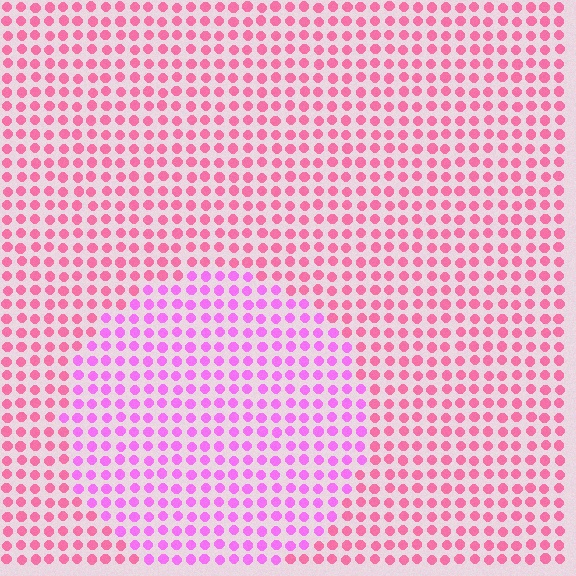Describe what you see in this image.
The image is filled with small pink elements in a uniform arrangement. A circle-shaped region is visible where the elements are tinted to a slightly different hue, forming a subtle color boundary.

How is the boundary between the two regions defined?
The boundary is defined purely by a slight shift in hue (about 36 degrees). Spacing, size, and orientation are identical on both sides.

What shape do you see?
I see a circle.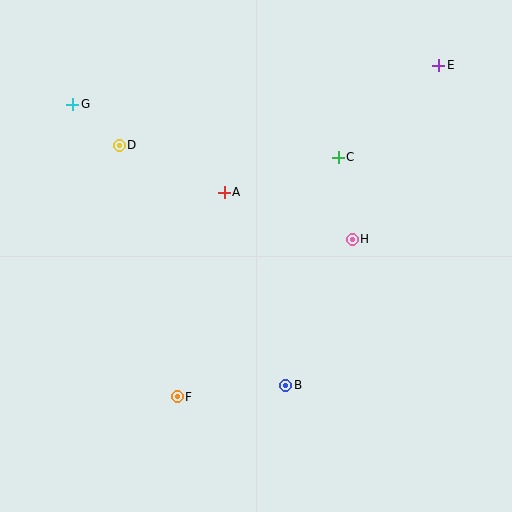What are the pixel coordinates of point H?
Point H is at (352, 239).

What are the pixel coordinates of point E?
Point E is at (439, 65).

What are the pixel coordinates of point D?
Point D is at (119, 145).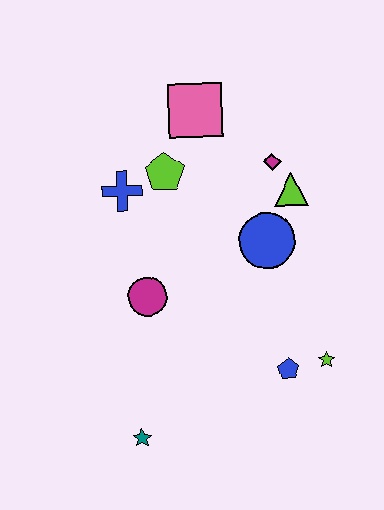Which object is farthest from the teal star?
The pink square is farthest from the teal star.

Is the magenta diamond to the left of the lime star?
Yes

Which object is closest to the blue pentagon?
The lime star is closest to the blue pentagon.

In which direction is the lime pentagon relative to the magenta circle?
The lime pentagon is above the magenta circle.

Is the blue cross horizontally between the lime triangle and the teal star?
No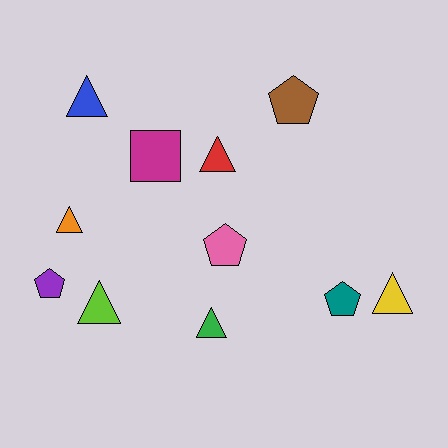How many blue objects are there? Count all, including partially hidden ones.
There is 1 blue object.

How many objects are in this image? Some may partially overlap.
There are 11 objects.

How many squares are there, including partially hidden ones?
There is 1 square.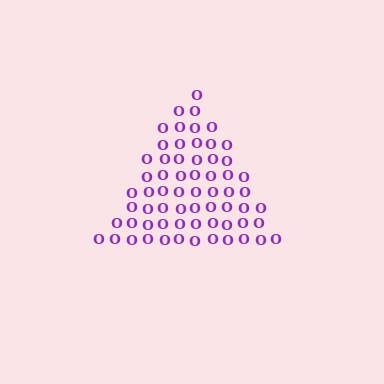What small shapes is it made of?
It is made of small letter O's.